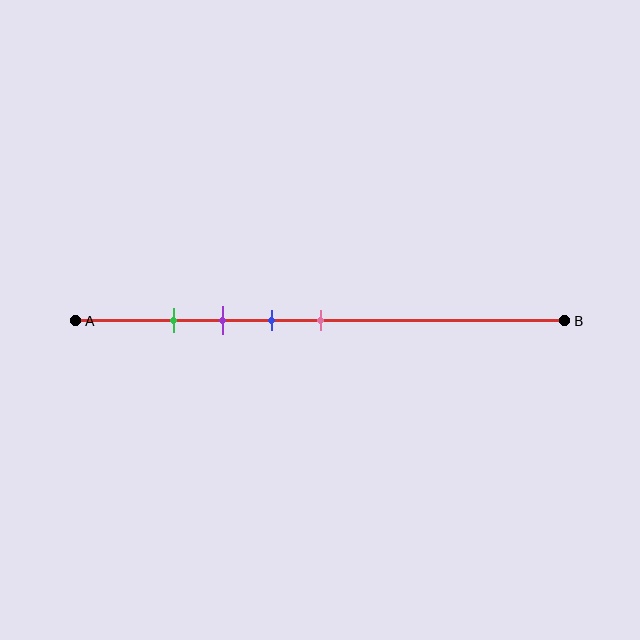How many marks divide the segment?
There are 4 marks dividing the segment.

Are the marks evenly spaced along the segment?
Yes, the marks are approximately evenly spaced.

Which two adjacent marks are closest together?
The green and purple marks are the closest adjacent pair.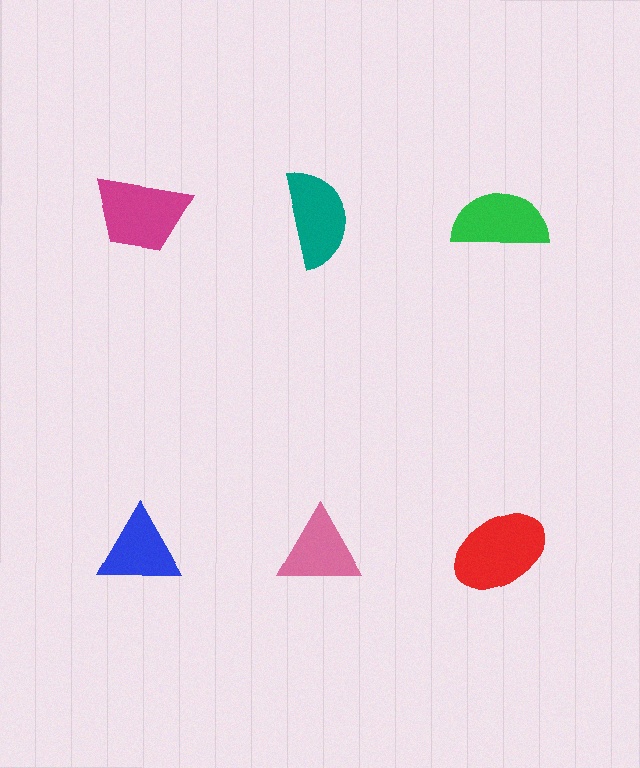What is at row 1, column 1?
A magenta trapezoid.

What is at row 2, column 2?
A pink triangle.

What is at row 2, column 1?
A blue triangle.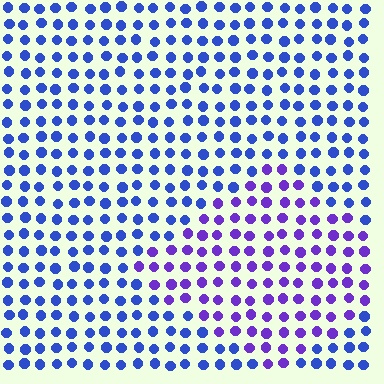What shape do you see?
I see a diamond.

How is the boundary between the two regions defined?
The boundary is defined purely by a slight shift in hue (about 37 degrees). Spacing, size, and orientation are identical on both sides.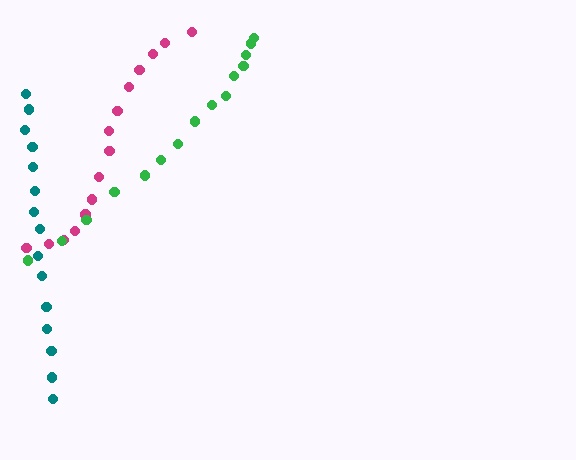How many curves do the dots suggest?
There are 3 distinct paths.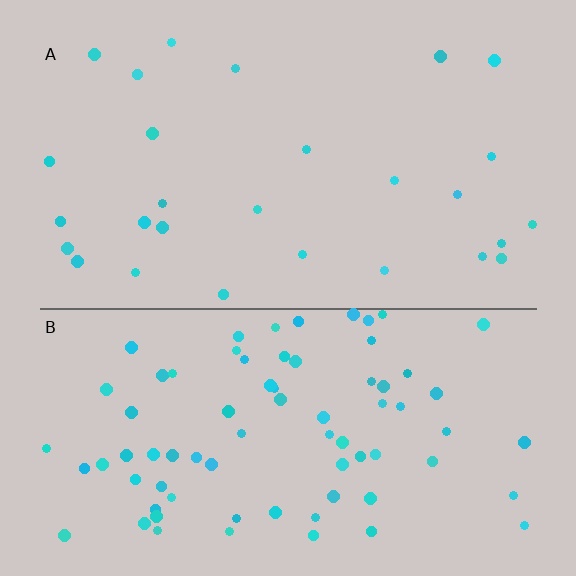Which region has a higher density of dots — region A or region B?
B (the bottom).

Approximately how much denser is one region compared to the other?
Approximately 2.8× — region B over region A.